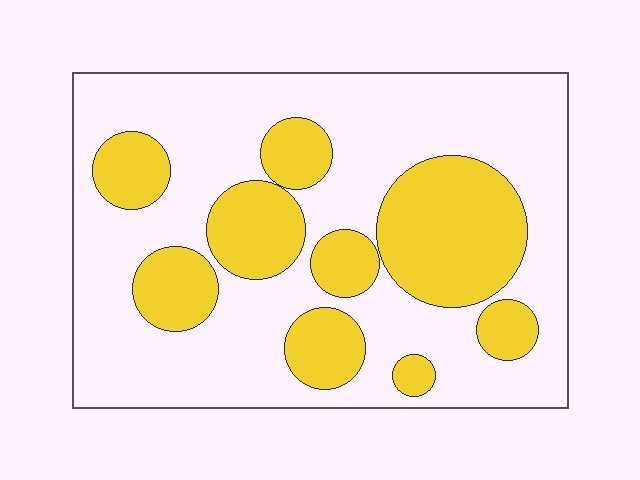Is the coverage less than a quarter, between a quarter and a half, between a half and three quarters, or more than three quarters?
Between a quarter and a half.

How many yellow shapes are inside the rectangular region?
9.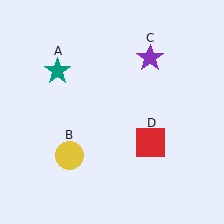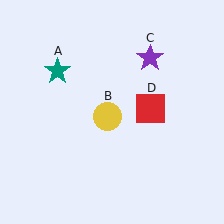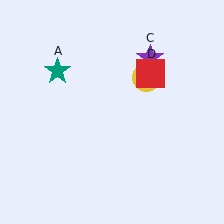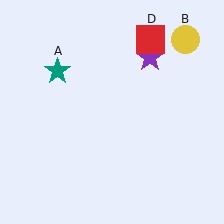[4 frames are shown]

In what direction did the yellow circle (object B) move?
The yellow circle (object B) moved up and to the right.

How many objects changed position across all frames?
2 objects changed position: yellow circle (object B), red square (object D).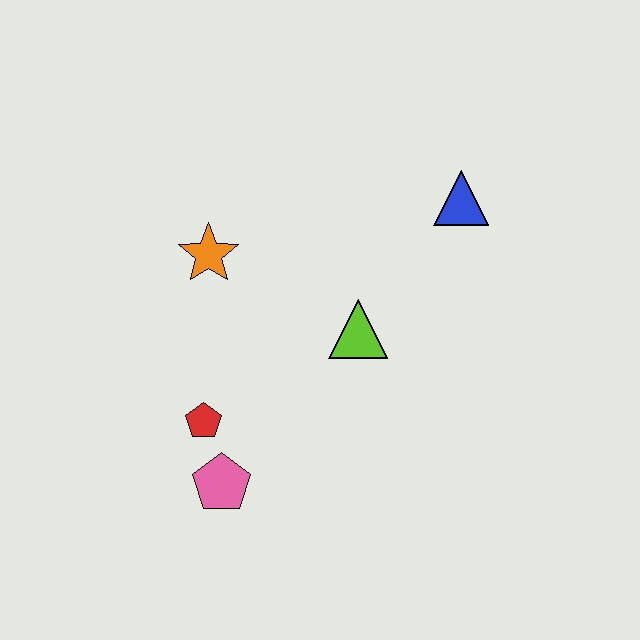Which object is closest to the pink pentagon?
The red pentagon is closest to the pink pentagon.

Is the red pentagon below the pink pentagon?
No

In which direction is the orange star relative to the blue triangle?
The orange star is to the left of the blue triangle.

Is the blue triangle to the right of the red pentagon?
Yes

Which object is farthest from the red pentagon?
The blue triangle is farthest from the red pentagon.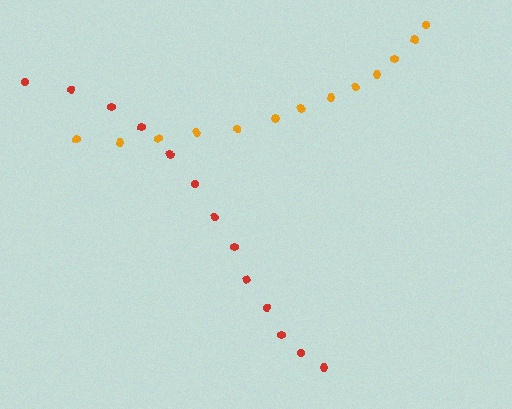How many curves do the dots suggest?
There are 2 distinct paths.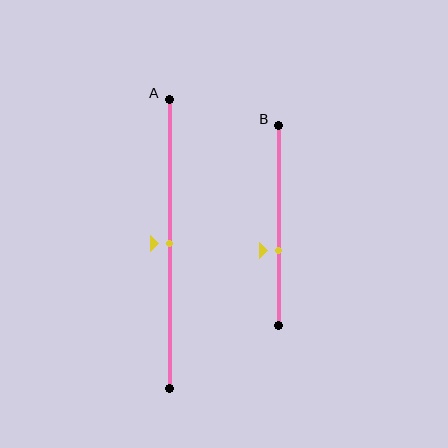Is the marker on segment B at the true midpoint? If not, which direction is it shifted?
No, the marker on segment B is shifted downward by about 13% of the segment length.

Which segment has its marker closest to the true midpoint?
Segment A has its marker closest to the true midpoint.